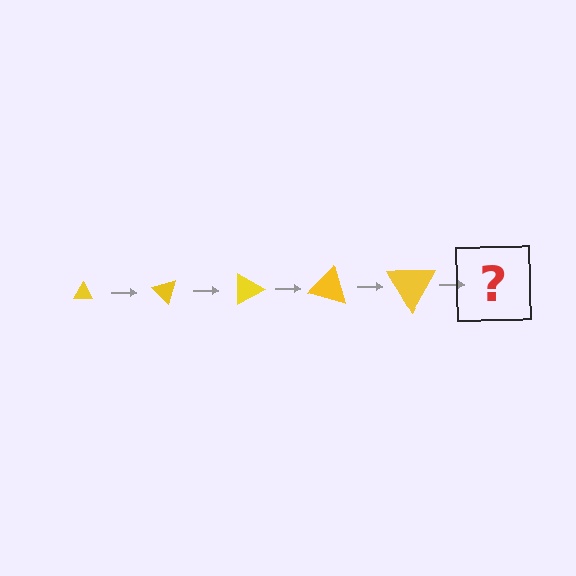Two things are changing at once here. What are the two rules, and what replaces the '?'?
The two rules are that the triangle grows larger each step and it rotates 45 degrees each step. The '?' should be a triangle, larger than the previous one and rotated 225 degrees from the start.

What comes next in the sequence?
The next element should be a triangle, larger than the previous one and rotated 225 degrees from the start.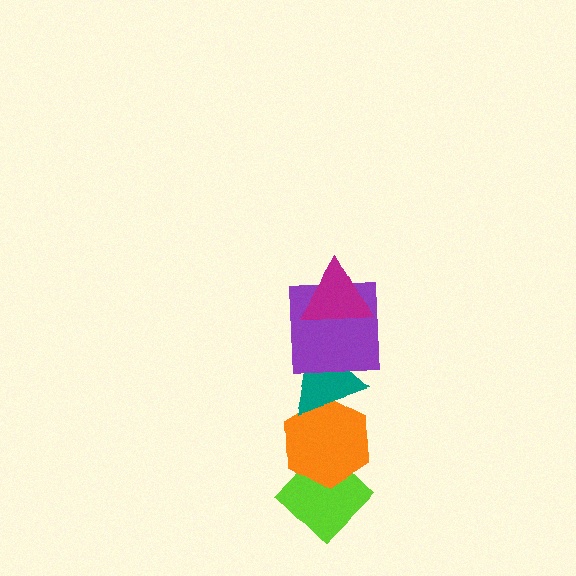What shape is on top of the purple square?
The magenta triangle is on top of the purple square.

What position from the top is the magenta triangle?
The magenta triangle is 1st from the top.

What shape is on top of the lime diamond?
The orange hexagon is on top of the lime diamond.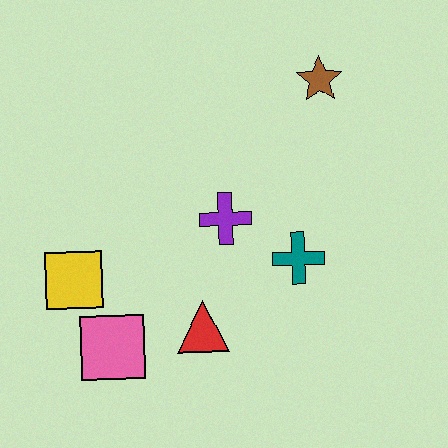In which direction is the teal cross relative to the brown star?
The teal cross is below the brown star.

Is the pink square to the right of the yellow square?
Yes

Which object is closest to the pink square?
The yellow square is closest to the pink square.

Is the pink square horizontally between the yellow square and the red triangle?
Yes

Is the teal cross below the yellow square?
No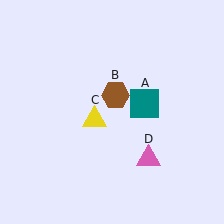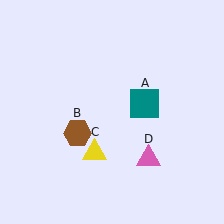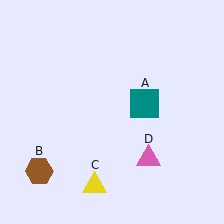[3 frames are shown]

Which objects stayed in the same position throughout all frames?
Teal square (object A) and pink triangle (object D) remained stationary.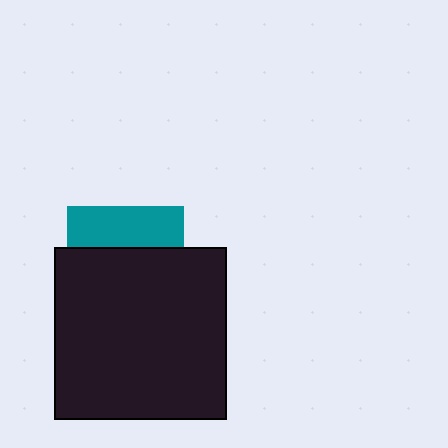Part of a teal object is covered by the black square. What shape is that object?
It is a square.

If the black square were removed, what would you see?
You would see the complete teal square.